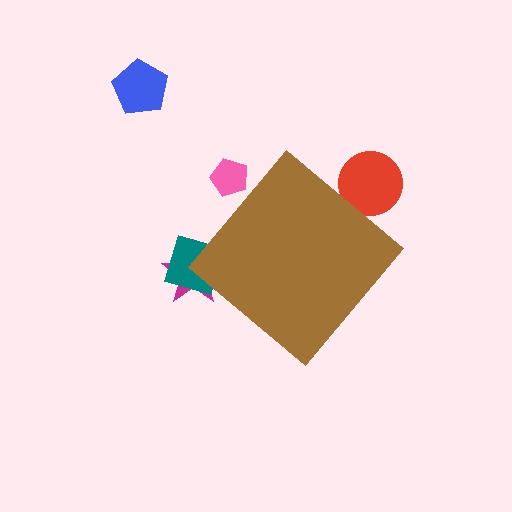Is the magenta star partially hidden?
Yes, the magenta star is partially hidden behind the brown diamond.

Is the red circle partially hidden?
Yes, the red circle is partially hidden behind the brown diamond.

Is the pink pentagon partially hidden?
Yes, the pink pentagon is partially hidden behind the brown diamond.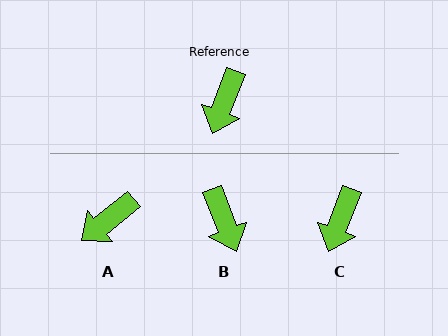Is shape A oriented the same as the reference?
No, it is off by about 31 degrees.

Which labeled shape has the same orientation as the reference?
C.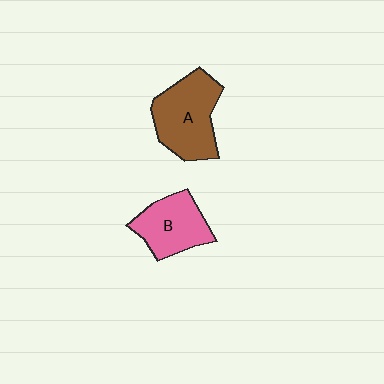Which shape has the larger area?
Shape A (brown).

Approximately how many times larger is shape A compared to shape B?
Approximately 1.3 times.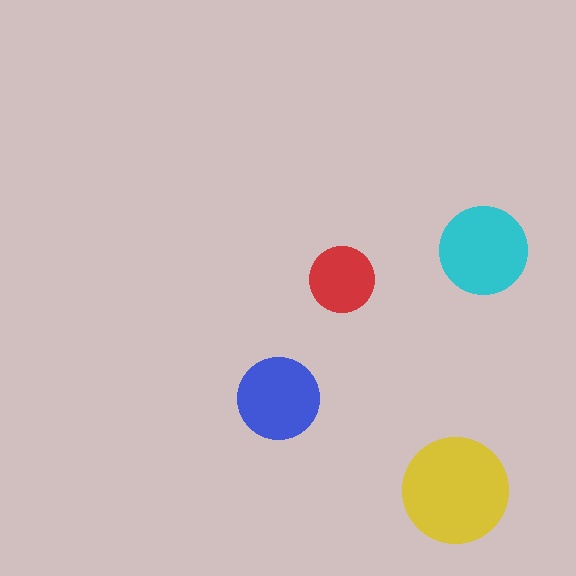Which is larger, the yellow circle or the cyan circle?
The yellow one.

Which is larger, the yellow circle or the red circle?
The yellow one.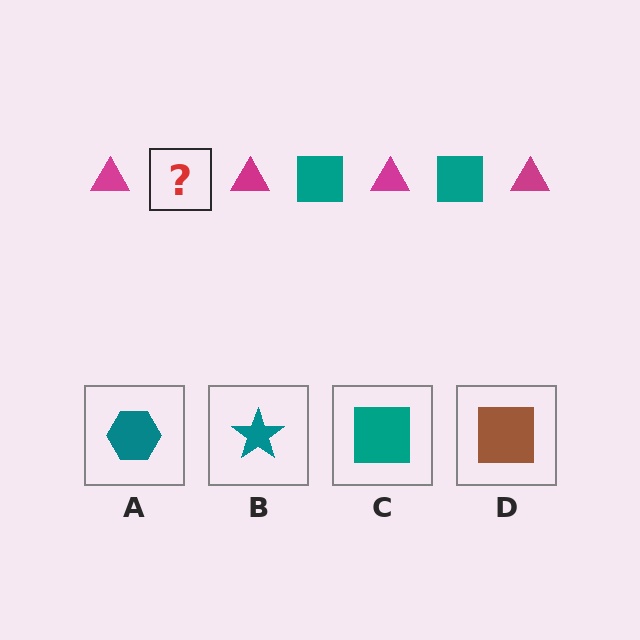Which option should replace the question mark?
Option C.